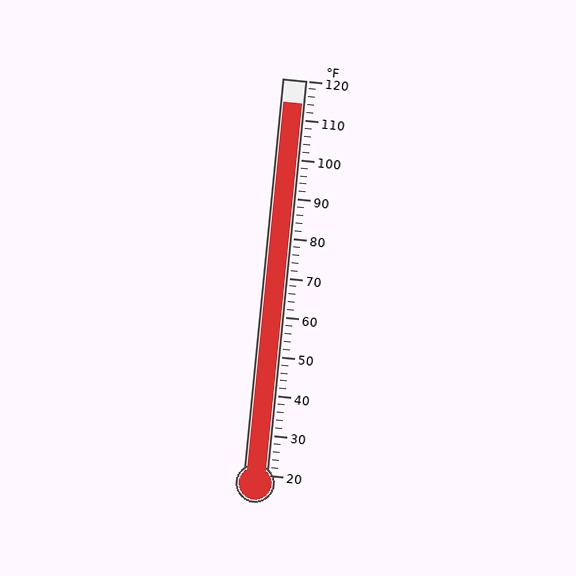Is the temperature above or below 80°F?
The temperature is above 80°F.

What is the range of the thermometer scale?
The thermometer scale ranges from 20°F to 120°F.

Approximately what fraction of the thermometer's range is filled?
The thermometer is filled to approximately 95% of its range.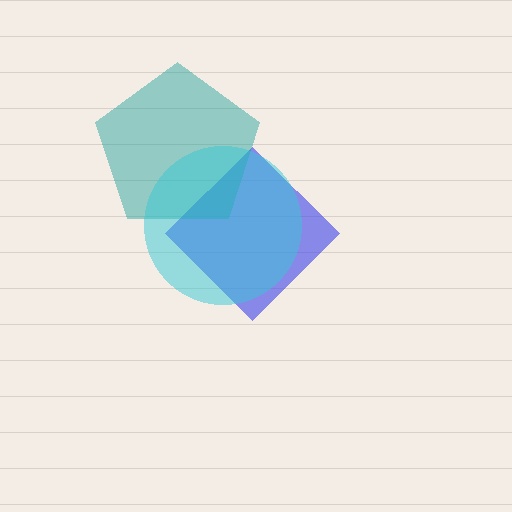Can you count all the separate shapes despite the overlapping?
Yes, there are 3 separate shapes.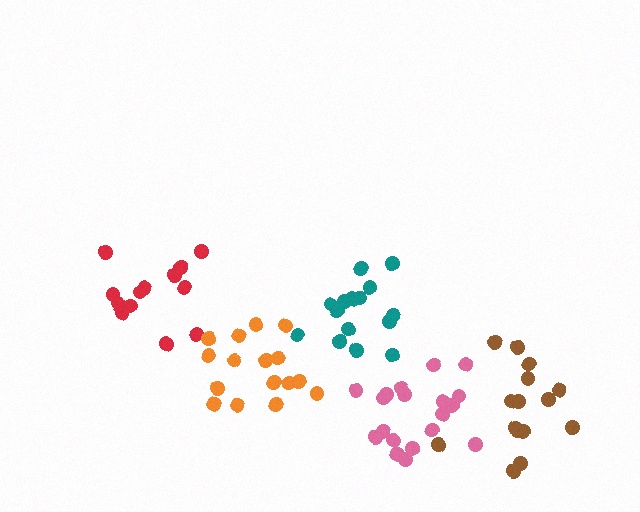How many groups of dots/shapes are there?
There are 5 groups.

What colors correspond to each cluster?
The clusters are colored: red, teal, brown, pink, orange.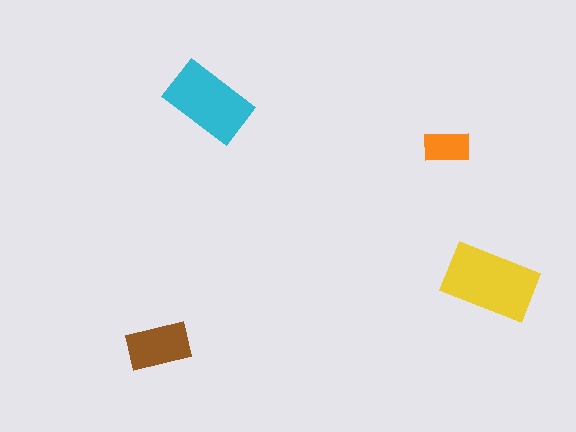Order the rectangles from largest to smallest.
the yellow one, the cyan one, the brown one, the orange one.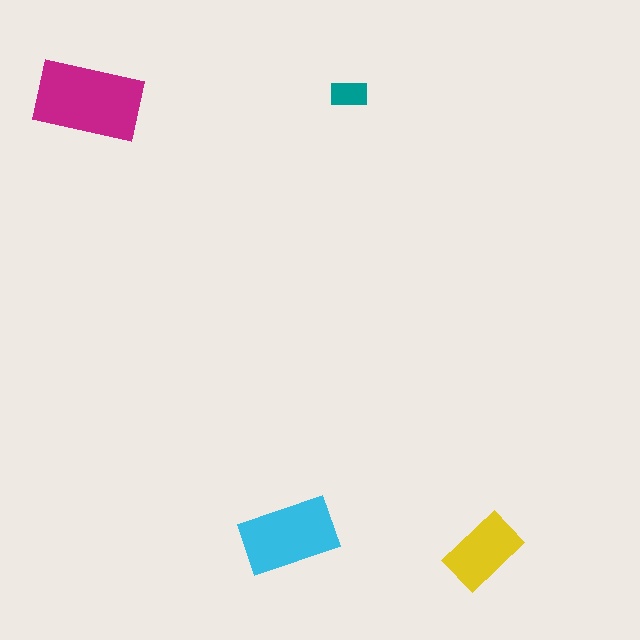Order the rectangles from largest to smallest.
the magenta one, the cyan one, the yellow one, the teal one.